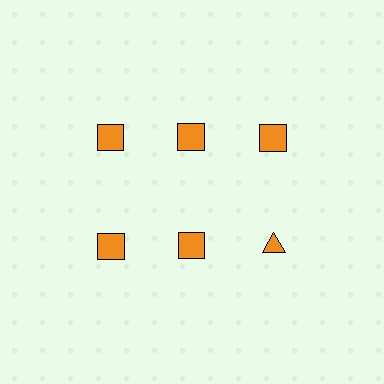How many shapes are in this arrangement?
There are 6 shapes arranged in a grid pattern.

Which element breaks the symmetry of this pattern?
The orange triangle in the second row, center column breaks the symmetry. All other shapes are orange squares.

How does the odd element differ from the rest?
It has a different shape: triangle instead of square.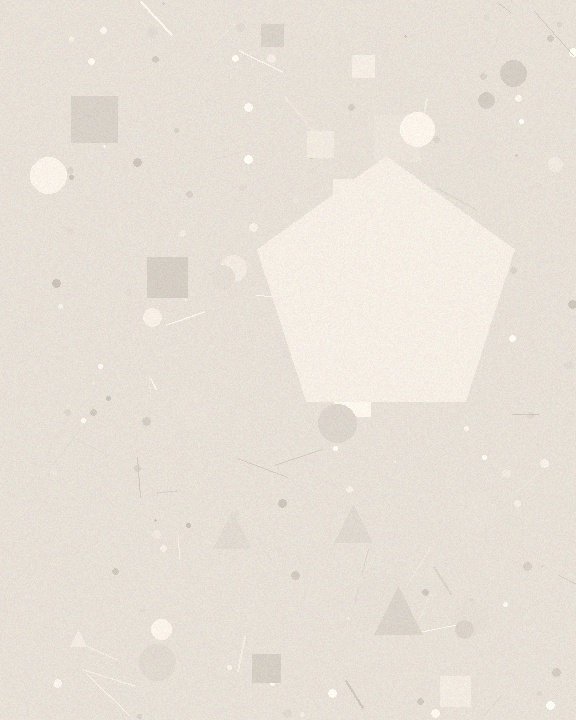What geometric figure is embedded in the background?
A pentagon is embedded in the background.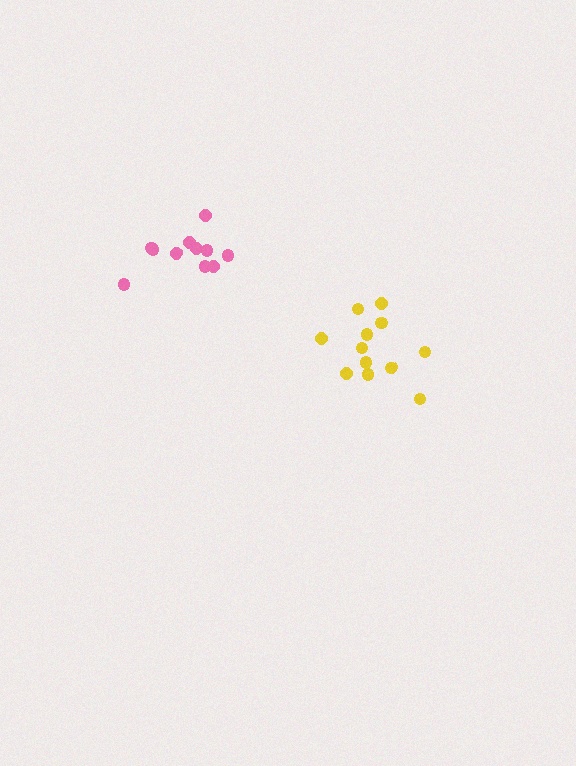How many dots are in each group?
Group 1: 12 dots, Group 2: 11 dots (23 total).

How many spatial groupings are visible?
There are 2 spatial groupings.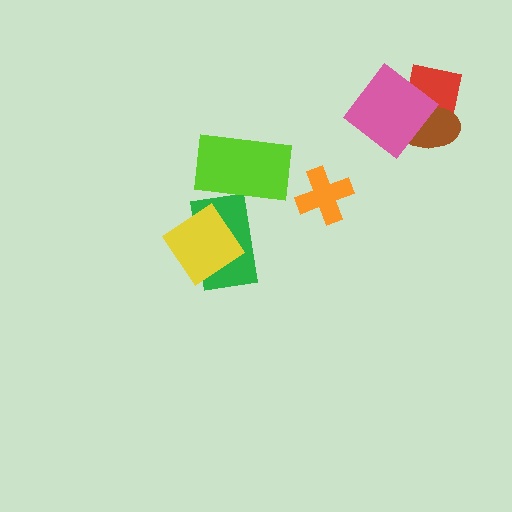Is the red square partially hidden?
Yes, it is partially covered by another shape.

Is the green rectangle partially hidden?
Yes, it is partially covered by another shape.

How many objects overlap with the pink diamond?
2 objects overlap with the pink diamond.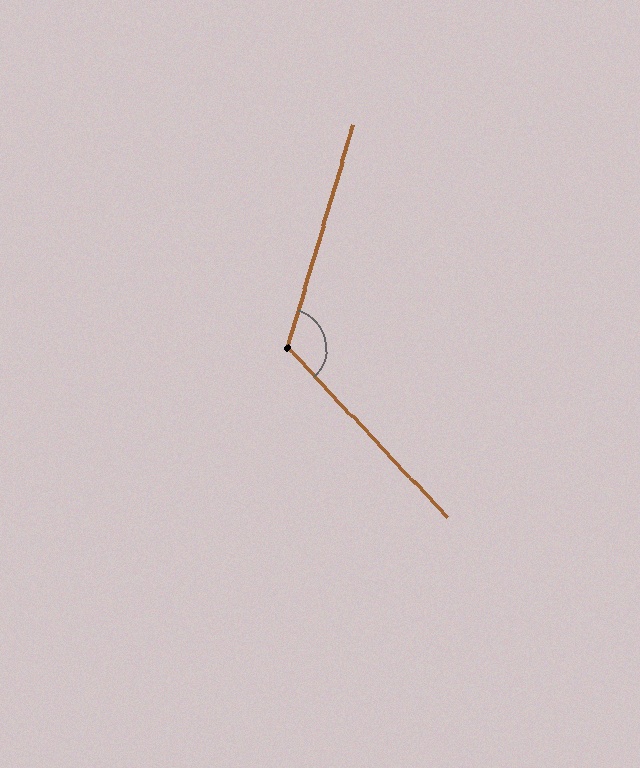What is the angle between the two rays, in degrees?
Approximately 120 degrees.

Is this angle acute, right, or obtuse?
It is obtuse.